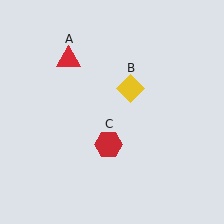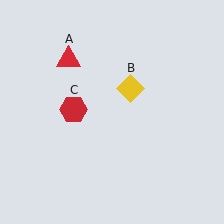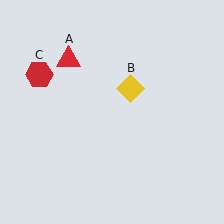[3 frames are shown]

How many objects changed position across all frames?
1 object changed position: red hexagon (object C).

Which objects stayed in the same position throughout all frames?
Red triangle (object A) and yellow diamond (object B) remained stationary.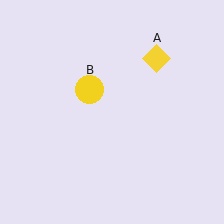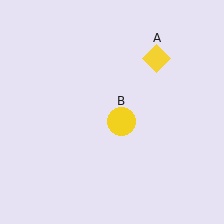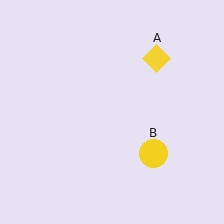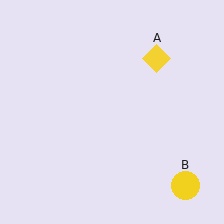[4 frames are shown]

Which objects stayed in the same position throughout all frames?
Yellow diamond (object A) remained stationary.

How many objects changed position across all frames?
1 object changed position: yellow circle (object B).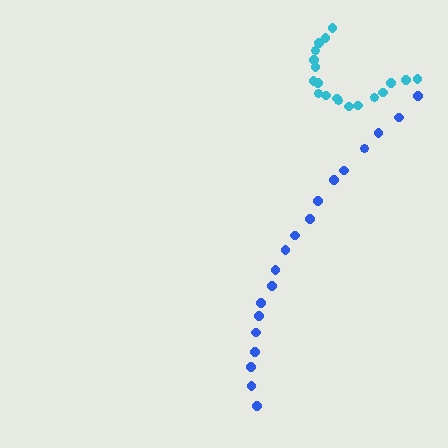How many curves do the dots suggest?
There are 2 distinct paths.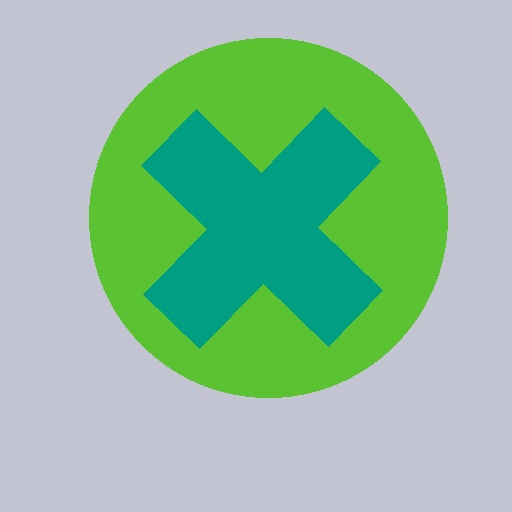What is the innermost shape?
The teal cross.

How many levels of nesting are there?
2.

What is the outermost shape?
The lime circle.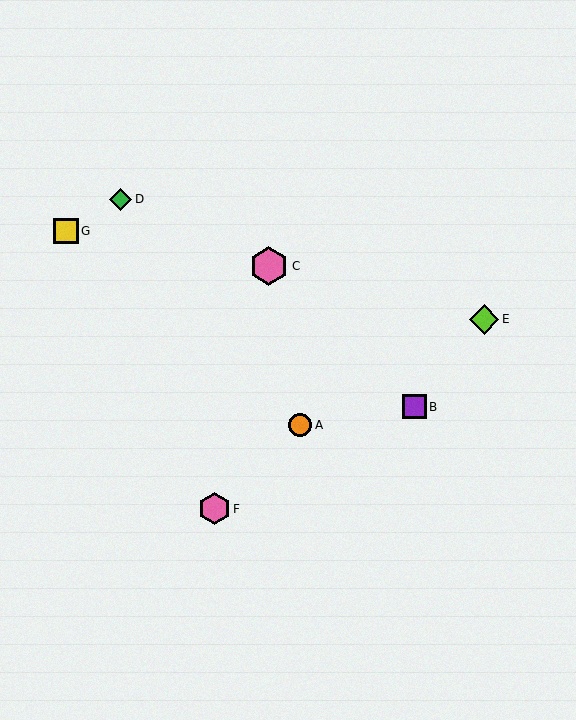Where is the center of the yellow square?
The center of the yellow square is at (66, 231).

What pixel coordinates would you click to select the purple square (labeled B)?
Click at (414, 407) to select the purple square B.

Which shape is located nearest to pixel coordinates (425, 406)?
The purple square (labeled B) at (414, 407) is nearest to that location.